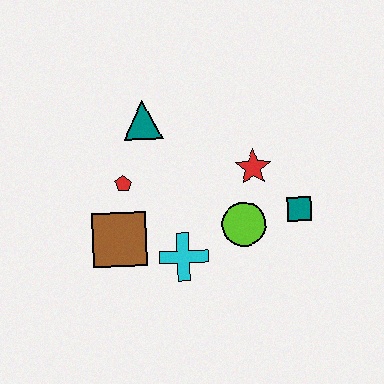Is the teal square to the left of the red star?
No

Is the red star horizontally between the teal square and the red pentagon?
Yes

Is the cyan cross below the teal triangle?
Yes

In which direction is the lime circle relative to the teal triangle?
The lime circle is below the teal triangle.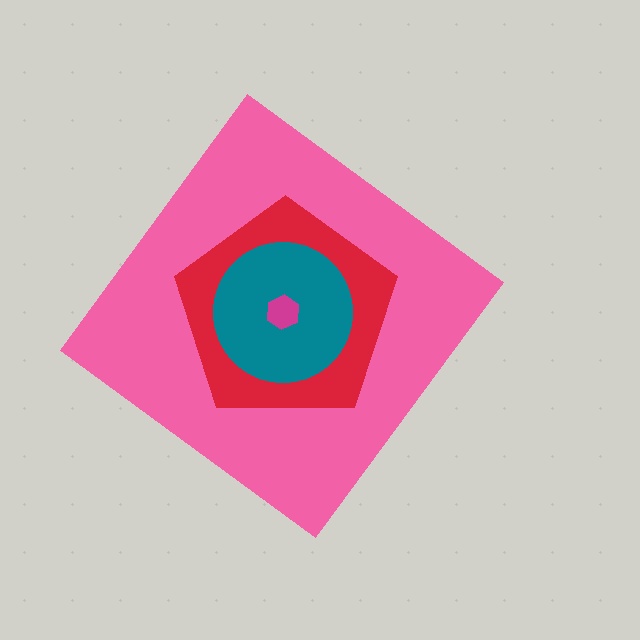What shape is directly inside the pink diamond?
The red pentagon.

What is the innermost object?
The magenta hexagon.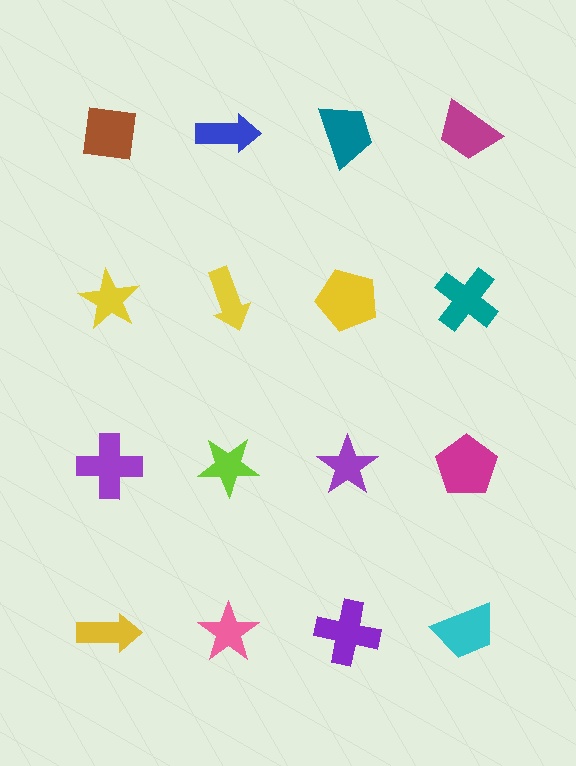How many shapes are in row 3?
4 shapes.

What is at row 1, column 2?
A blue arrow.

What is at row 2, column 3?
A yellow pentagon.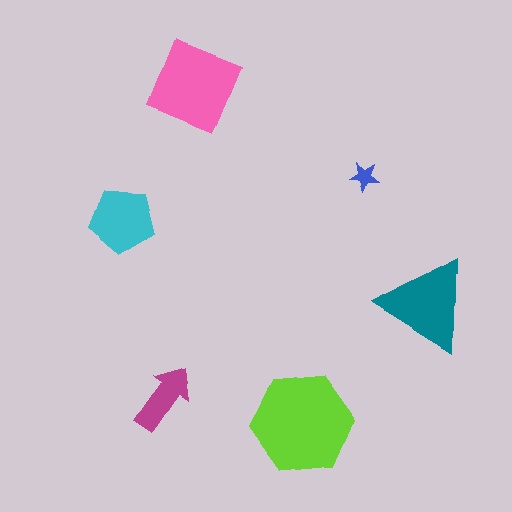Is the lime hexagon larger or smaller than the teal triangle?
Larger.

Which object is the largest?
The lime hexagon.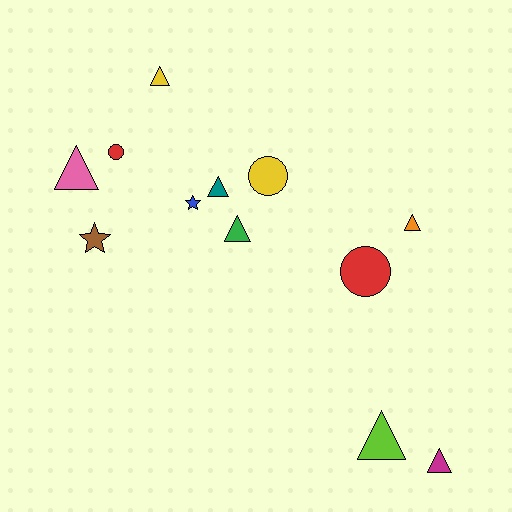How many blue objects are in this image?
There is 1 blue object.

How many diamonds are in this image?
There are no diamonds.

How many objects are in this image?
There are 12 objects.